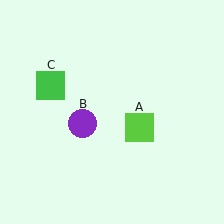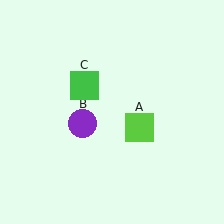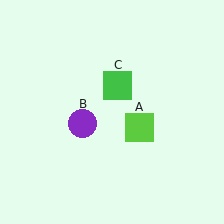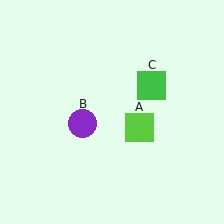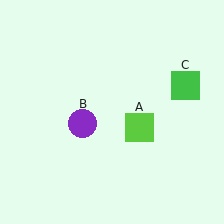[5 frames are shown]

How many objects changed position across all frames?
1 object changed position: green square (object C).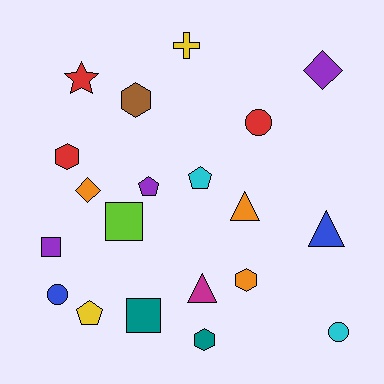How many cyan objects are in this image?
There are 2 cyan objects.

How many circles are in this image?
There are 3 circles.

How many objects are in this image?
There are 20 objects.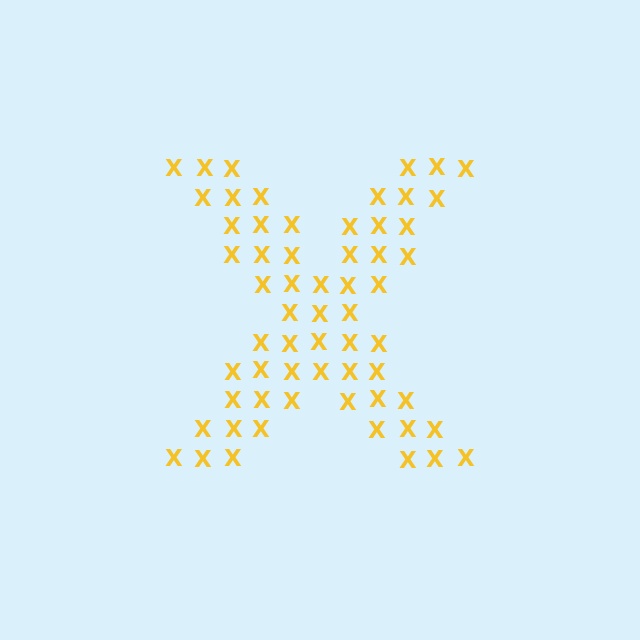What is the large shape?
The large shape is the letter X.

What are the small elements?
The small elements are letter X's.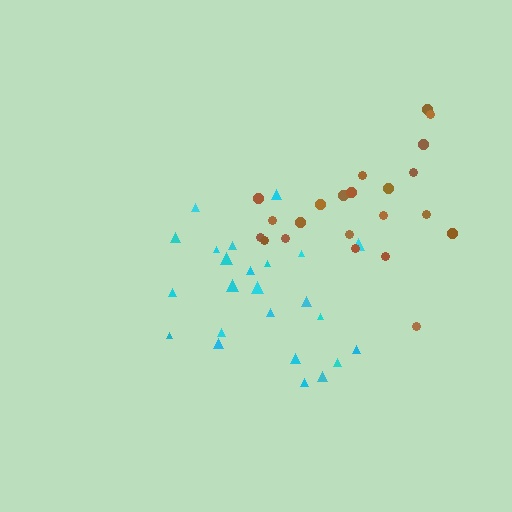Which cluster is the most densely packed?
Brown.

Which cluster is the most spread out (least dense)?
Cyan.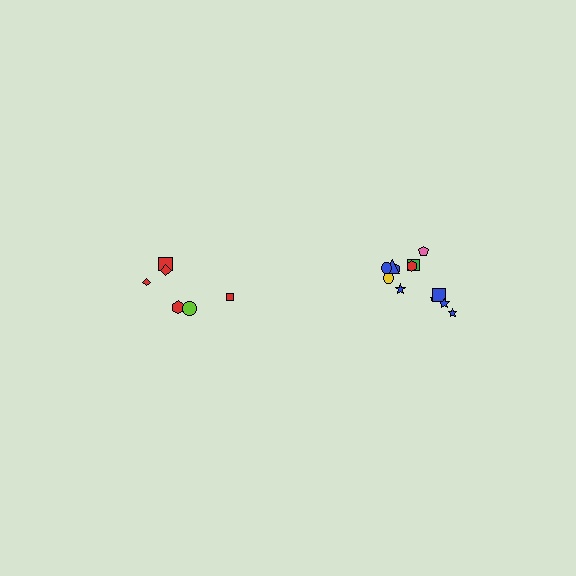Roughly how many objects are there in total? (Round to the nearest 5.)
Roughly 20 objects in total.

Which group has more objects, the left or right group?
The right group.